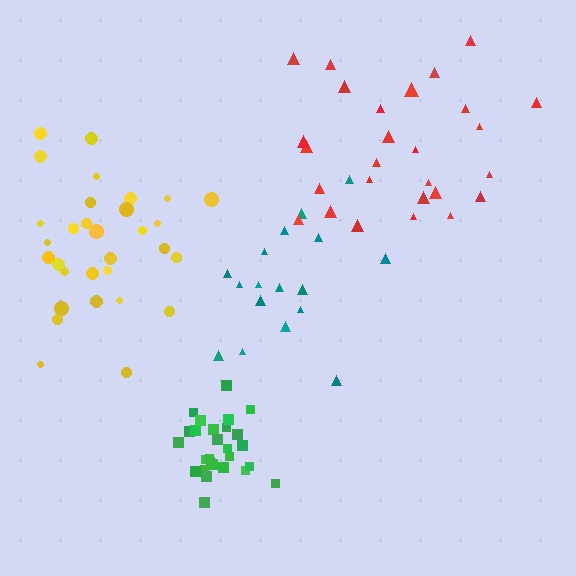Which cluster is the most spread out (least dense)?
Red.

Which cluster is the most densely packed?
Green.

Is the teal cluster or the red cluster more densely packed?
Teal.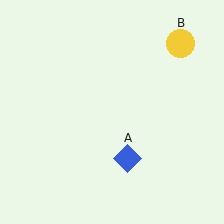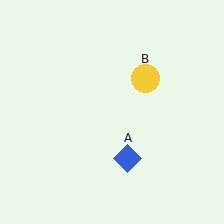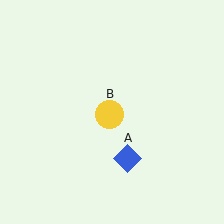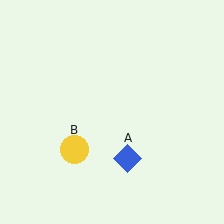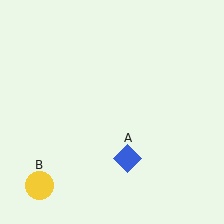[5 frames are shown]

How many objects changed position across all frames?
1 object changed position: yellow circle (object B).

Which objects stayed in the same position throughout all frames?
Blue diamond (object A) remained stationary.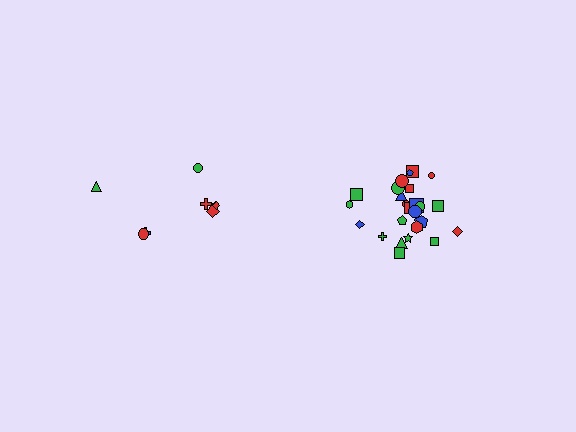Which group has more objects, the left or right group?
The right group.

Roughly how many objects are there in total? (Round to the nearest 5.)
Roughly 35 objects in total.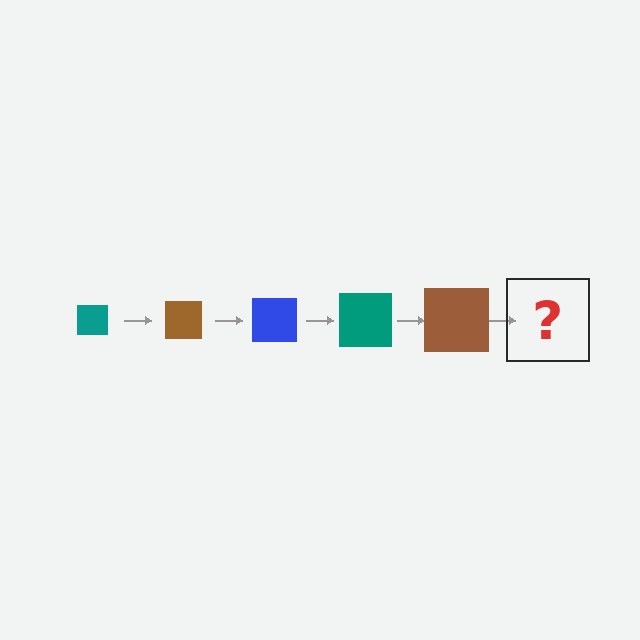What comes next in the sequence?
The next element should be a blue square, larger than the previous one.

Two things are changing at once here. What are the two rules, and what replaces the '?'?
The two rules are that the square grows larger each step and the color cycles through teal, brown, and blue. The '?' should be a blue square, larger than the previous one.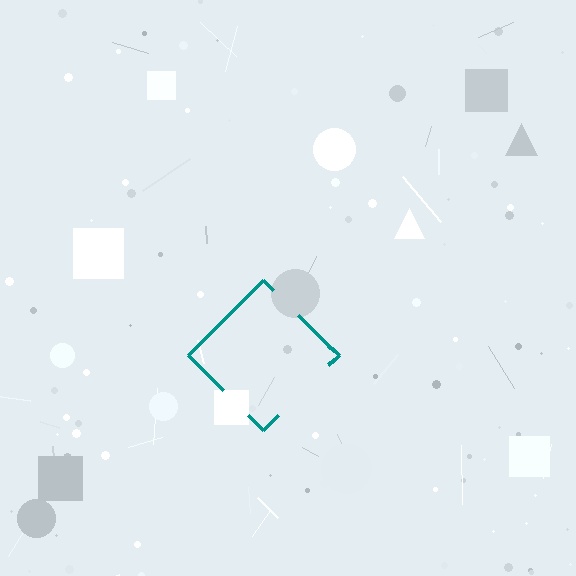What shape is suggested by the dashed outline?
The dashed outline suggests a diamond.